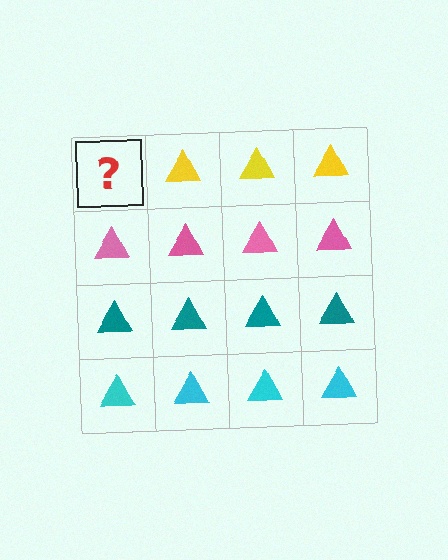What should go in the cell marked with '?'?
The missing cell should contain a yellow triangle.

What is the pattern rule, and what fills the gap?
The rule is that each row has a consistent color. The gap should be filled with a yellow triangle.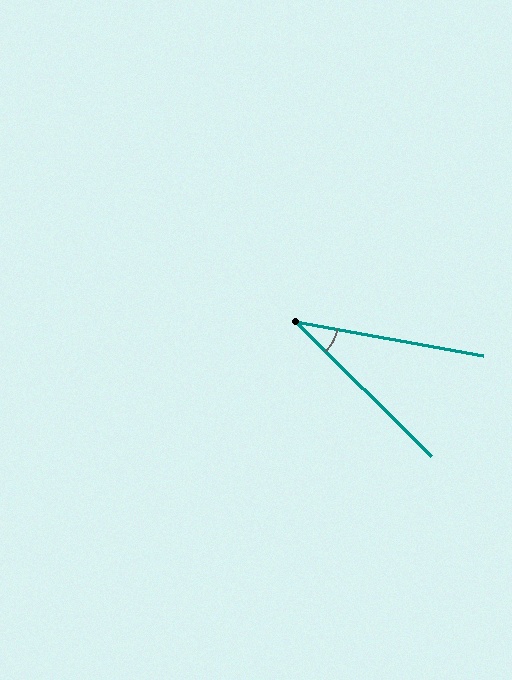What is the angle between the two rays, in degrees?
Approximately 34 degrees.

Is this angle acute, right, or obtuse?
It is acute.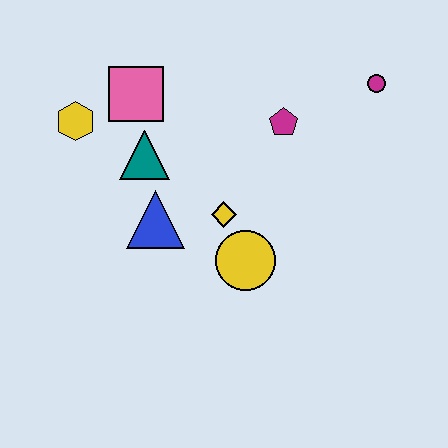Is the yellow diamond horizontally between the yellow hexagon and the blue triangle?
No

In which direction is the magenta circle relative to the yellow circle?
The magenta circle is above the yellow circle.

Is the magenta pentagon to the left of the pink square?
No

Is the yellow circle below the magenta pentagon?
Yes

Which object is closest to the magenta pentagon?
The magenta circle is closest to the magenta pentagon.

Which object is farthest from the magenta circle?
The yellow hexagon is farthest from the magenta circle.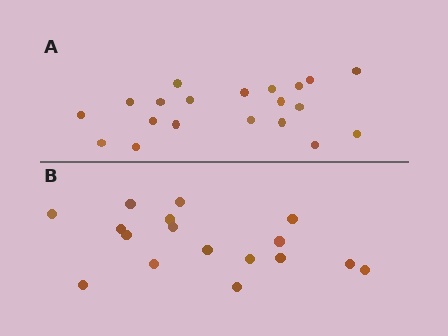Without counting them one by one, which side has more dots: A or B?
Region A (the top region) has more dots.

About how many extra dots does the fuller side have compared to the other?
Region A has just a few more — roughly 2 or 3 more dots than region B.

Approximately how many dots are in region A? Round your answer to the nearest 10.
About 20 dots.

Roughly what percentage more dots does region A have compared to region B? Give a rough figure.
About 20% more.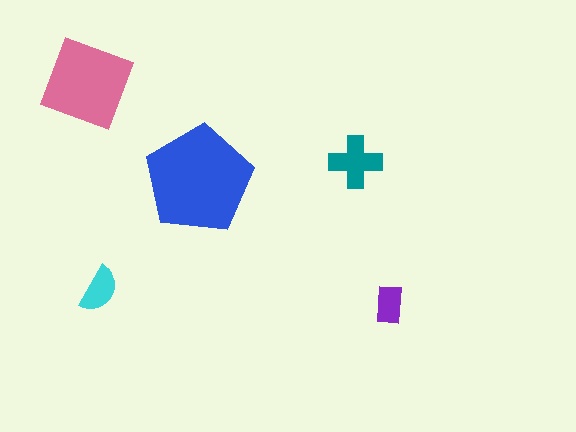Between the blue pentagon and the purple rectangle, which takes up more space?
The blue pentagon.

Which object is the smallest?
The purple rectangle.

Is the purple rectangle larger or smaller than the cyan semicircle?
Smaller.